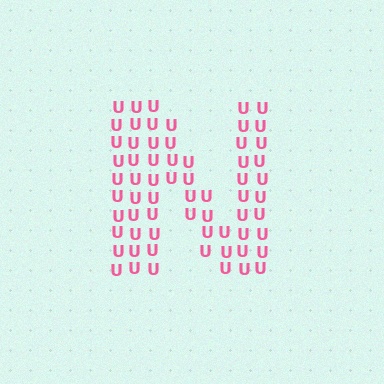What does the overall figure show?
The overall figure shows the letter N.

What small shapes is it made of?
It is made of small letter U's.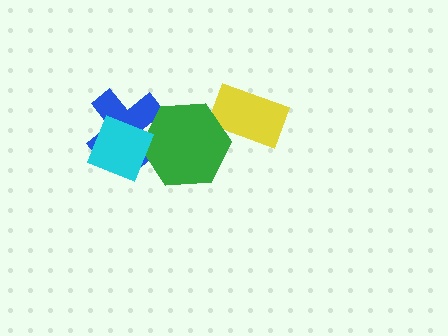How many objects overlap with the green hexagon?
2 objects overlap with the green hexagon.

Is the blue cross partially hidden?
Yes, it is partially covered by another shape.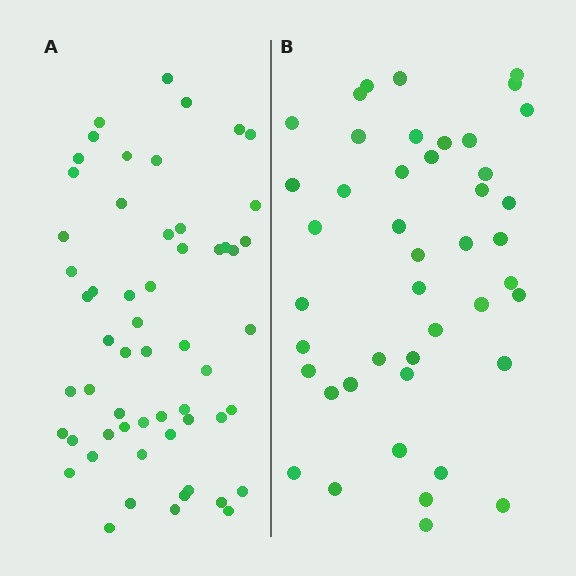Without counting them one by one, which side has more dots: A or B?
Region A (the left region) has more dots.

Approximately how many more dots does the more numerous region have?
Region A has approximately 15 more dots than region B.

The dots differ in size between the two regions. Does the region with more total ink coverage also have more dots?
No. Region B has more total ink coverage because its dots are larger, but region A actually contains more individual dots. Total area can be misleading — the number of items is what matters here.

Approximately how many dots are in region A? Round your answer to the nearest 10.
About 60 dots. (The exact count is 57, which rounds to 60.)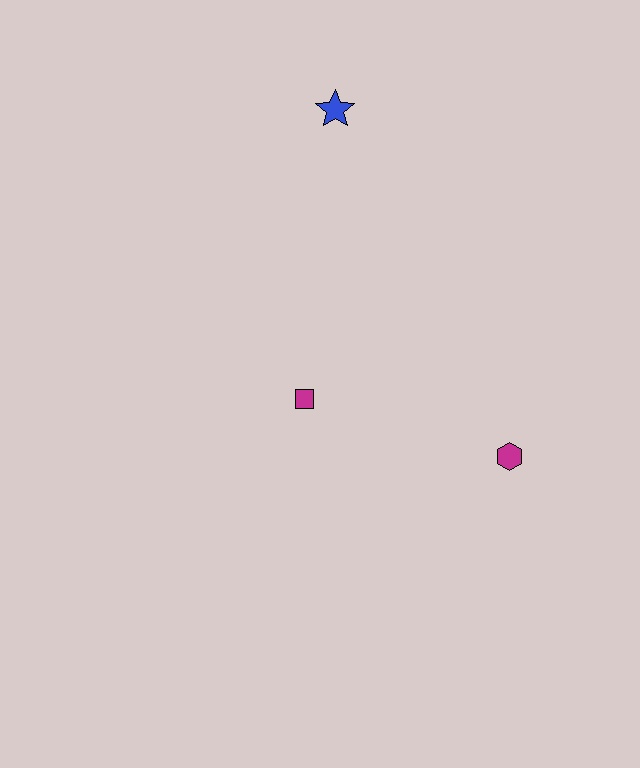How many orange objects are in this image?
There are no orange objects.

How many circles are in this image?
There are no circles.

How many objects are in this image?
There are 3 objects.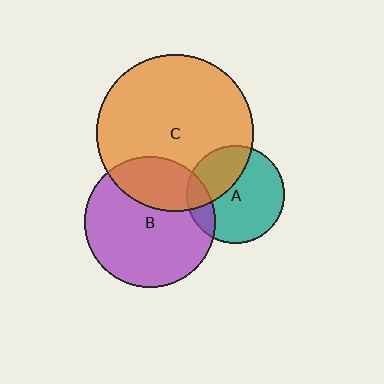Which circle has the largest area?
Circle C (orange).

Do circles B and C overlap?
Yes.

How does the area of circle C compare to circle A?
Approximately 2.6 times.